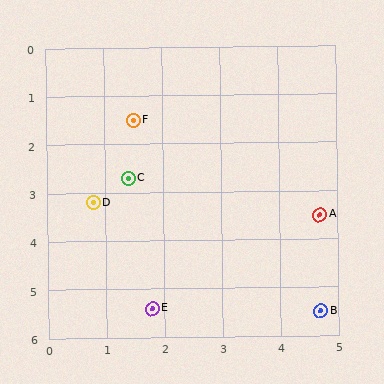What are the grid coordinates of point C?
Point C is at approximately (1.4, 2.7).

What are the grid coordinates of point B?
Point B is at approximately (4.7, 5.5).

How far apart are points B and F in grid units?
Points B and F are about 5.1 grid units apart.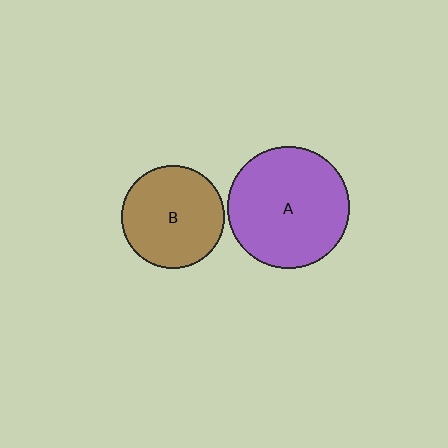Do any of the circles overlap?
No, none of the circles overlap.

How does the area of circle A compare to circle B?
Approximately 1.4 times.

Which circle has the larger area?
Circle A (purple).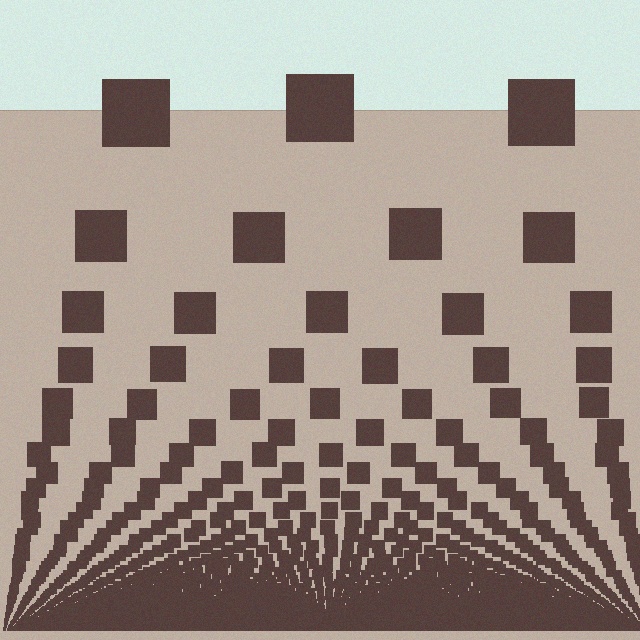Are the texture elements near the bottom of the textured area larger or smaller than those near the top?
Smaller. The gradient is inverted — elements near the bottom are smaller and denser.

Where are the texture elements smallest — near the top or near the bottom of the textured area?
Near the bottom.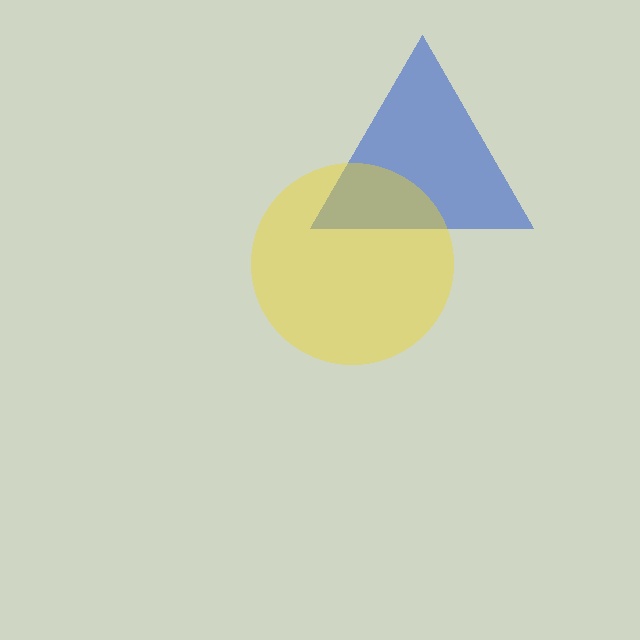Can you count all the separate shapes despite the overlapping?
Yes, there are 2 separate shapes.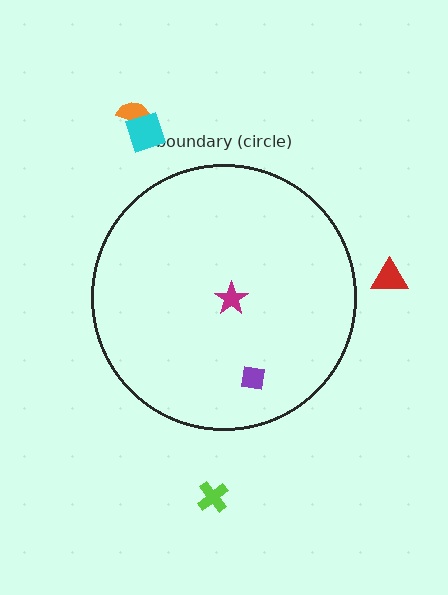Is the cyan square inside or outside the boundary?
Outside.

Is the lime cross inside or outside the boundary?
Outside.